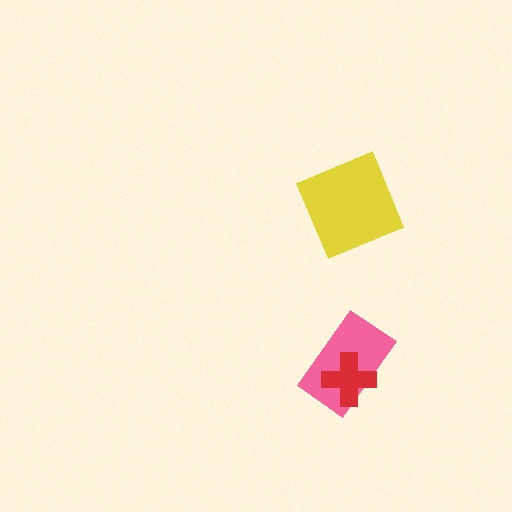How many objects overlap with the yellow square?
0 objects overlap with the yellow square.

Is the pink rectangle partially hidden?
Yes, it is partially covered by another shape.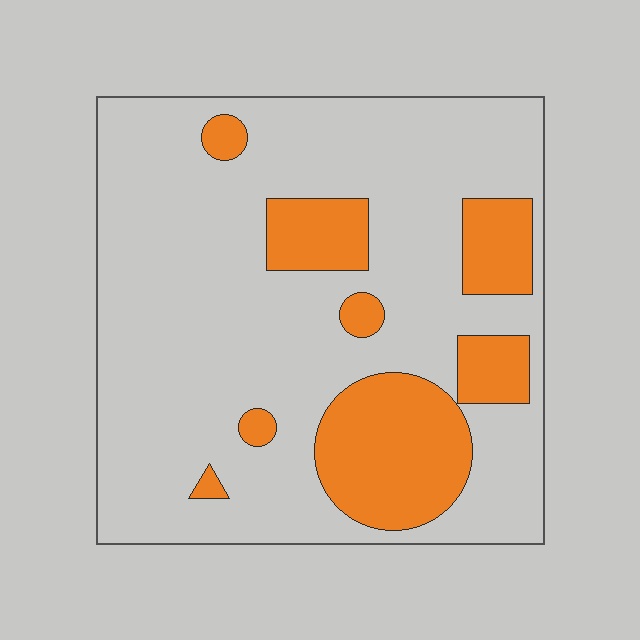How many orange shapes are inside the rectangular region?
8.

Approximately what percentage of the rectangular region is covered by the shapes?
Approximately 20%.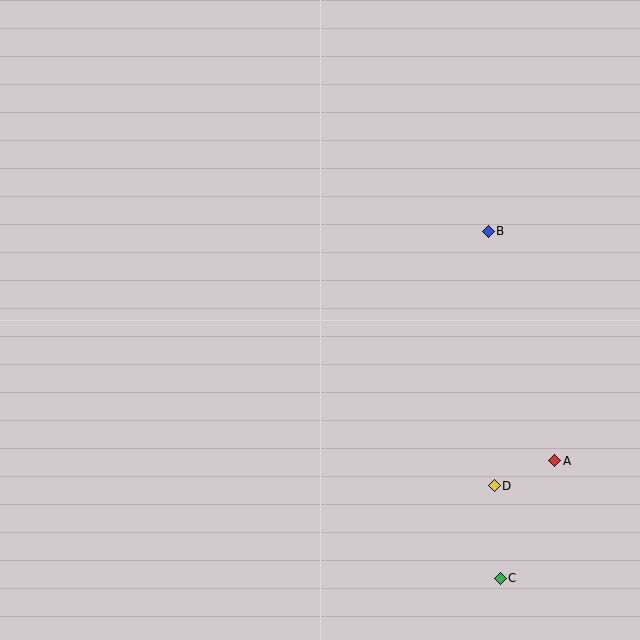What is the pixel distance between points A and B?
The distance between A and B is 239 pixels.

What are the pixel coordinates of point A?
Point A is at (555, 461).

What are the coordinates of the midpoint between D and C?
The midpoint between D and C is at (497, 532).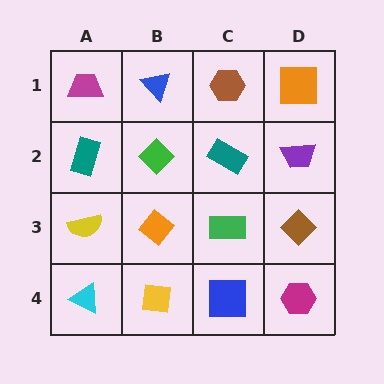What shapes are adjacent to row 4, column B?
An orange diamond (row 3, column B), a cyan triangle (row 4, column A), a blue square (row 4, column C).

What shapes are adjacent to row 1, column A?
A teal rectangle (row 2, column A), a blue triangle (row 1, column B).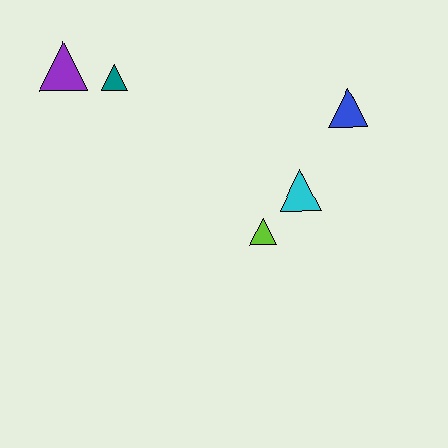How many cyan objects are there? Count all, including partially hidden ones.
There is 1 cyan object.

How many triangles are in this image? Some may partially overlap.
There are 5 triangles.